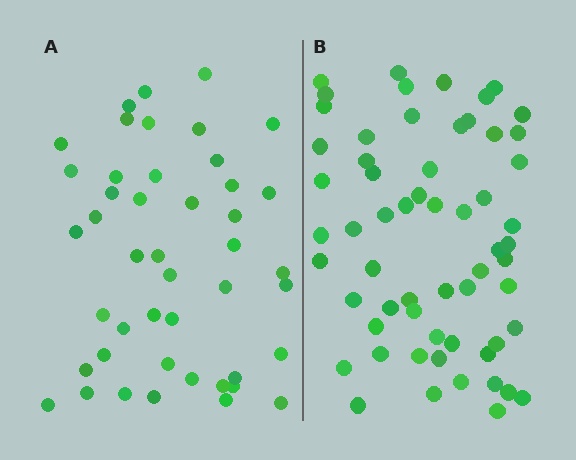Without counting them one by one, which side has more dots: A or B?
Region B (the right region) has more dots.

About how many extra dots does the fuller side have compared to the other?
Region B has approximately 15 more dots than region A.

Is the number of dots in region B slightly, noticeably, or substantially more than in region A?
Region B has noticeably more, but not dramatically so. The ratio is roughly 1.3 to 1.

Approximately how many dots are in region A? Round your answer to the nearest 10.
About 40 dots. (The exact count is 45, which rounds to 40.)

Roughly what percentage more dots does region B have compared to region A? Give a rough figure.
About 35% more.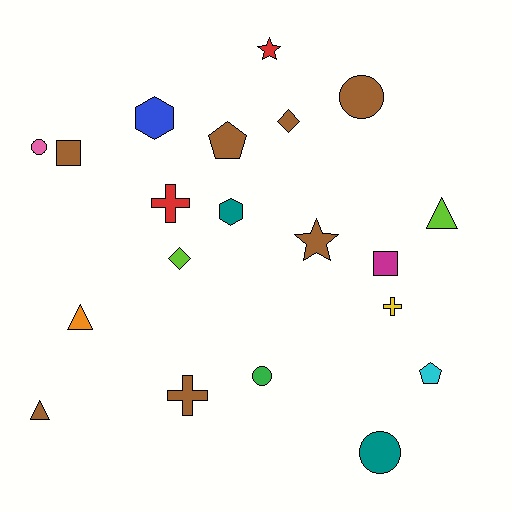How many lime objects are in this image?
There are 2 lime objects.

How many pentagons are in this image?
There are 2 pentagons.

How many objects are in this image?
There are 20 objects.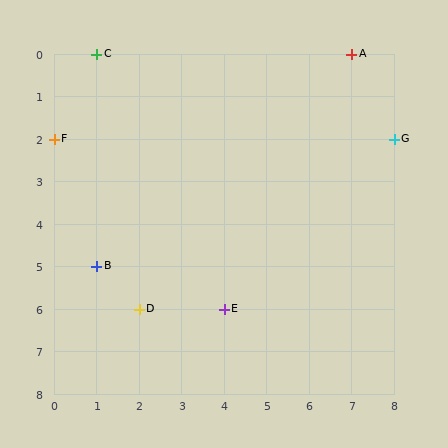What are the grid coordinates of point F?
Point F is at grid coordinates (0, 2).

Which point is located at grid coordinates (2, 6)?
Point D is at (2, 6).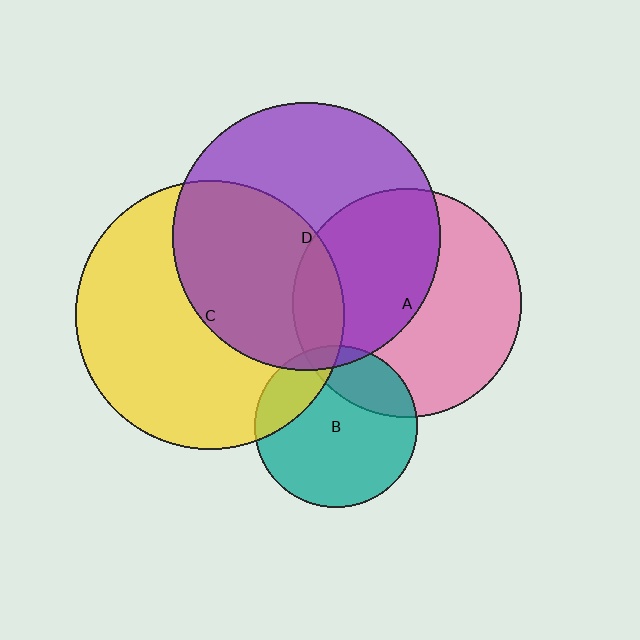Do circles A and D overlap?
Yes.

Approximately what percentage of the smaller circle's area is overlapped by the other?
Approximately 50%.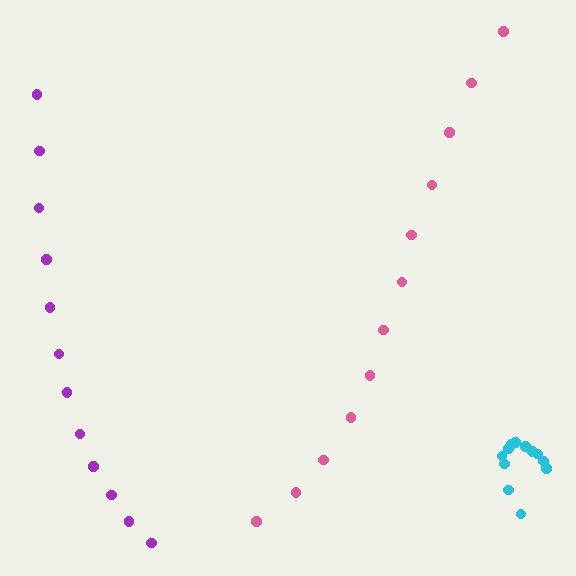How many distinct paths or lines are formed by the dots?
There are 3 distinct paths.